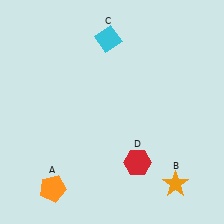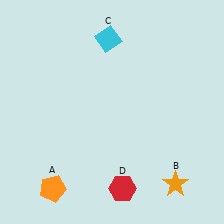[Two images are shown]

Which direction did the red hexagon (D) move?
The red hexagon (D) moved down.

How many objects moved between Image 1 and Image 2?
1 object moved between the two images.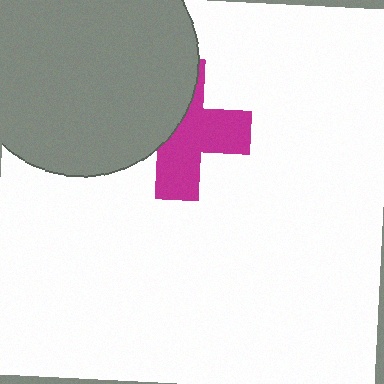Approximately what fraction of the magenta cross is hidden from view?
Roughly 44% of the magenta cross is hidden behind the gray circle.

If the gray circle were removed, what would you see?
You would see the complete magenta cross.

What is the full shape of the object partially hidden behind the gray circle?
The partially hidden object is a magenta cross.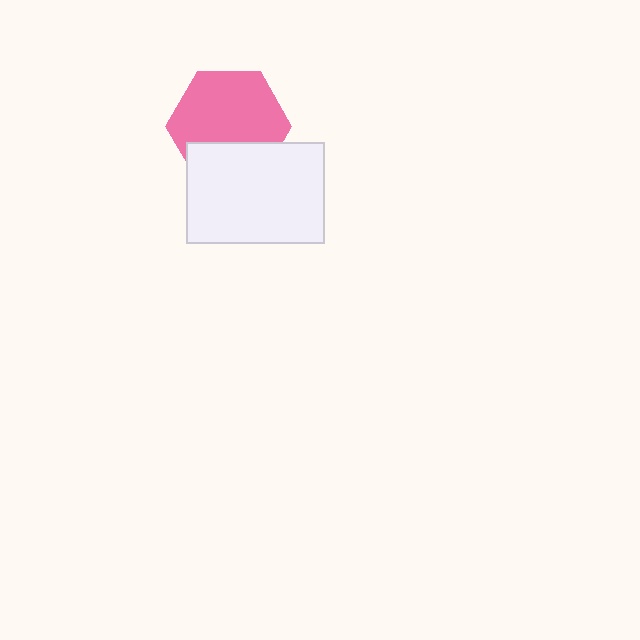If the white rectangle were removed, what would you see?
You would see the complete pink hexagon.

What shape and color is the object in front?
The object in front is a white rectangle.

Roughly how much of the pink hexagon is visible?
Most of it is visible (roughly 68%).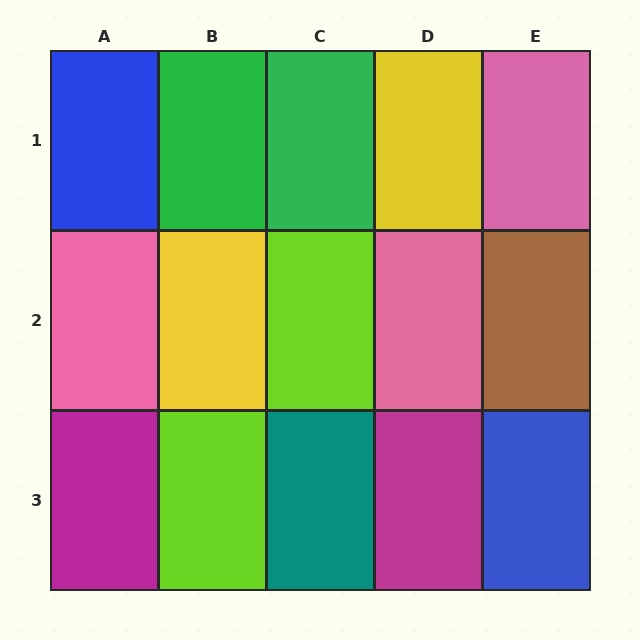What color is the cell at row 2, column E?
Brown.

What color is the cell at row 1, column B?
Green.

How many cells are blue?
2 cells are blue.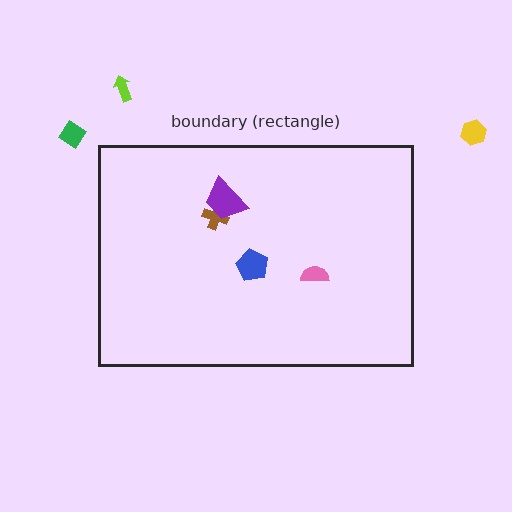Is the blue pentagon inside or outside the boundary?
Inside.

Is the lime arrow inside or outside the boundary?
Outside.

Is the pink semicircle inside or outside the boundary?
Inside.